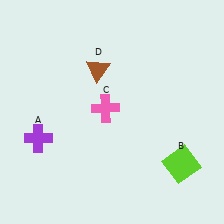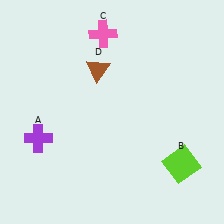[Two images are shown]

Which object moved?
The pink cross (C) moved up.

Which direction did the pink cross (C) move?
The pink cross (C) moved up.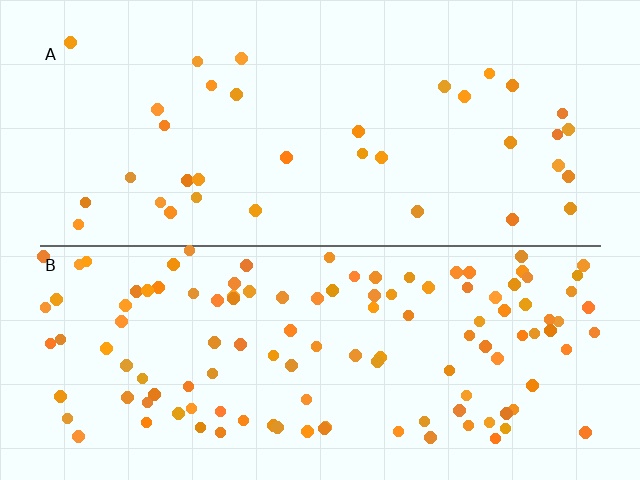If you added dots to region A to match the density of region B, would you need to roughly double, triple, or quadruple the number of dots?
Approximately triple.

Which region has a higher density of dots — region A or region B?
B (the bottom).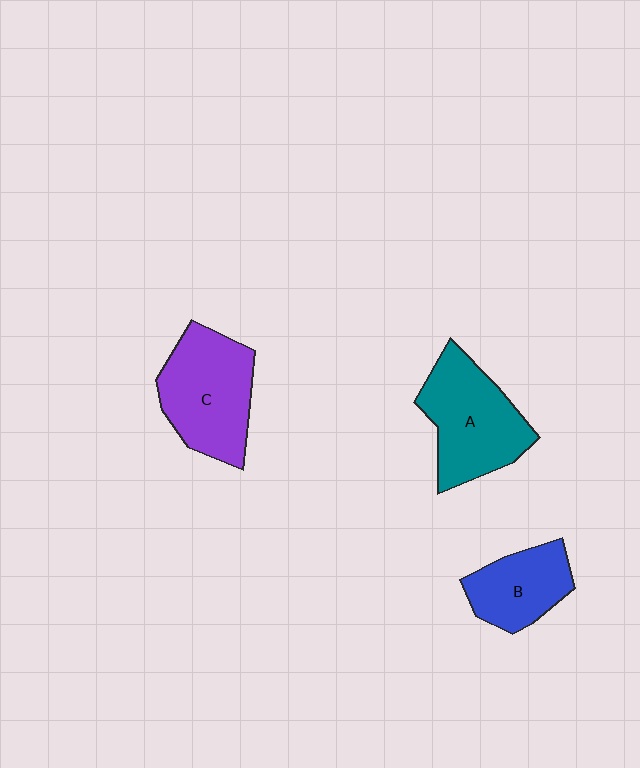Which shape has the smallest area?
Shape B (blue).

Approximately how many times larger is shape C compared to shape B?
Approximately 1.5 times.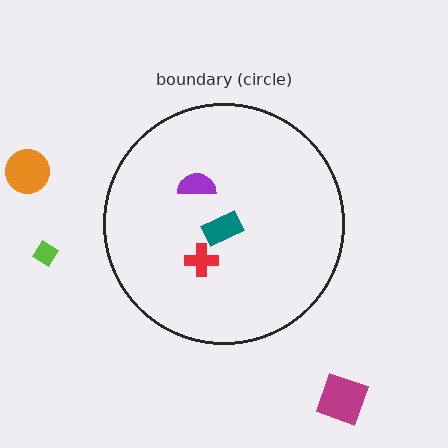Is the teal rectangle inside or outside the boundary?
Inside.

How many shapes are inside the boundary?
3 inside, 3 outside.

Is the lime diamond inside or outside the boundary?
Outside.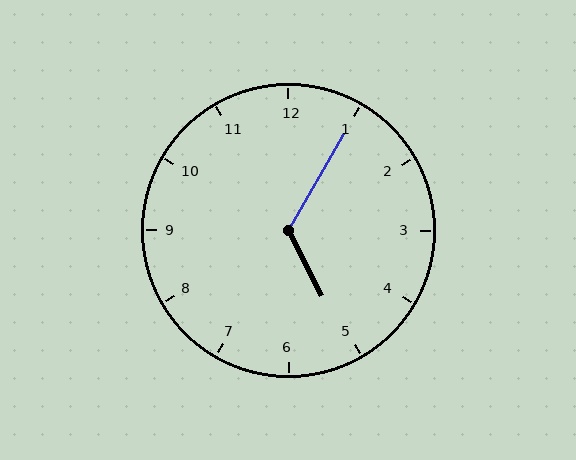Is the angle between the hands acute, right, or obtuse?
It is obtuse.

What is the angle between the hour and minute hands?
Approximately 122 degrees.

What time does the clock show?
5:05.